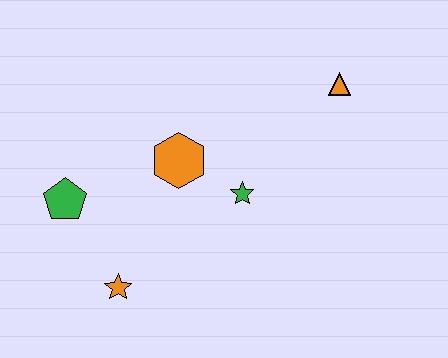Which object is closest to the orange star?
The green pentagon is closest to the orange star.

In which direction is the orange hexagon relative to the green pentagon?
The orange hexagon is to the right of the green pentagon.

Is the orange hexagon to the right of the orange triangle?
No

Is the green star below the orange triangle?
Yes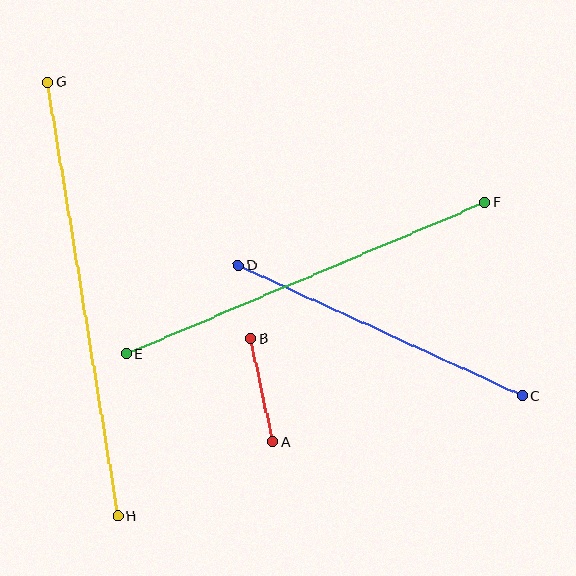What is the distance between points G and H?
The distance is approximately 440 pixels.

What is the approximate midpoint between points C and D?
The midpoint is at approximately (380, 331) pixels.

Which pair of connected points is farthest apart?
Points G and H are farthest apart.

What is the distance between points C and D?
The distance is approximately 313 pixels.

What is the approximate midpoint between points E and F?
The midpoint is at approximately (306, 278) pixels.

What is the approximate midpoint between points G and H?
The midpoint is at approximately (83, 299) pixels.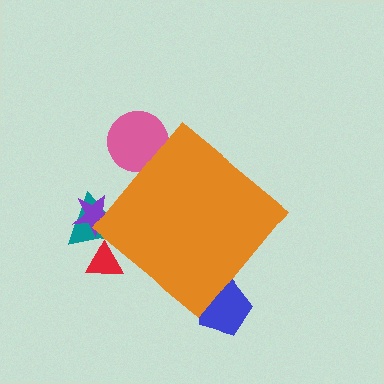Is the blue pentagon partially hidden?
Yes, the blue pentagon is partially hidden behind the orange diamond.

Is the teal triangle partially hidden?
Yes, the teal triangle is partially hidden behind the orange diamond.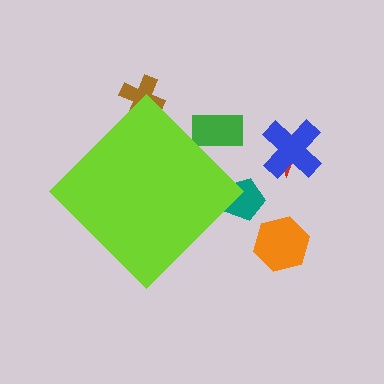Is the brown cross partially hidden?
Yes, the brown cross is partially hidden behind the lime diamond.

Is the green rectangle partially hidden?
Yes, the green rectangle is partially hidden behind the lime diamond.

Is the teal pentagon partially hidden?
Yes, the teal pentagon is partially hidden behind the lime diamond.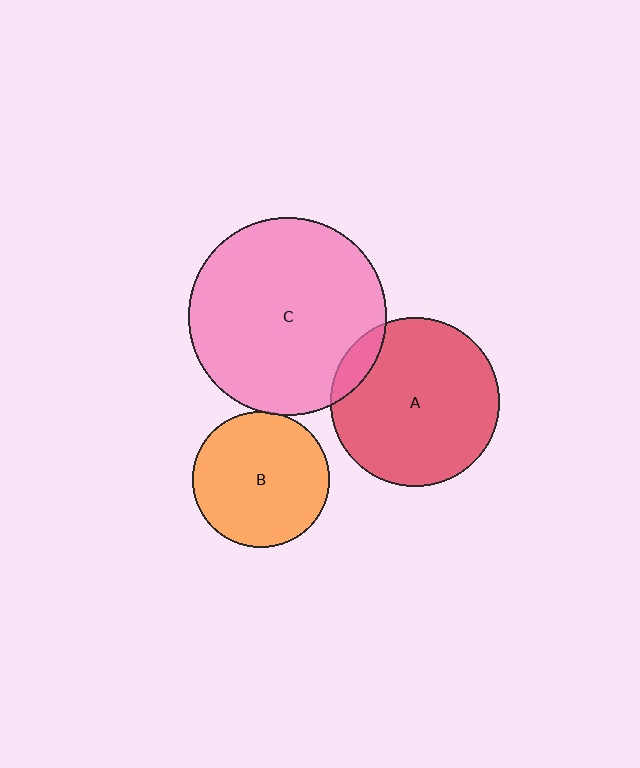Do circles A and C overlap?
Yes.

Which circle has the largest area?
Circle C (pink).